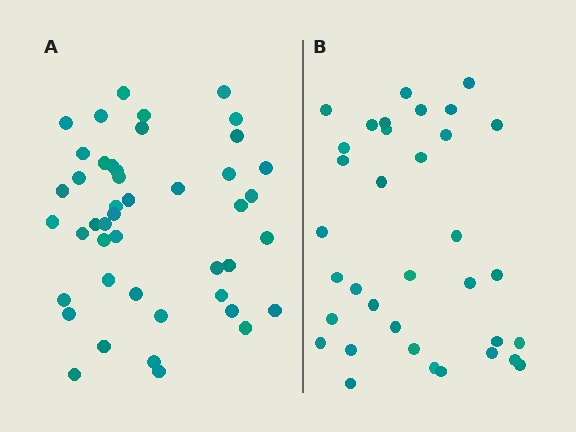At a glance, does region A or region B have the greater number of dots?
Region A (the left region) has more dots.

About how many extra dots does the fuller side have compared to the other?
Region A has roughly 10 or so more dots than region B.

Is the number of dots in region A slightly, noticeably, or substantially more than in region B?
Region A has noticeably more, but not dramatically so. The ratio is roughly 1.3 to 1.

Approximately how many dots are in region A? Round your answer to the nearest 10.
About 40 dots. (The exact count is 45, which rounds to 40.)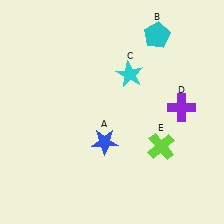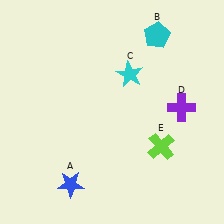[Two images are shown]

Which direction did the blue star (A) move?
The blue star (A) moved down.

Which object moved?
The blue star (A) moved down.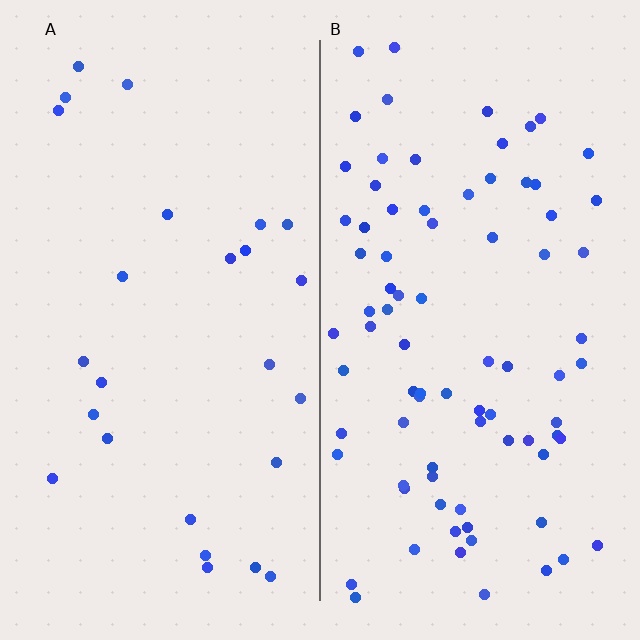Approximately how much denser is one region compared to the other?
Approximately 3.2× — region B over region A.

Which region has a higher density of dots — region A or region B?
B (the right).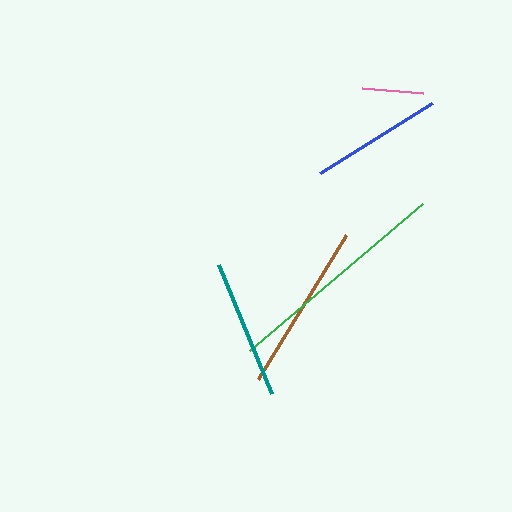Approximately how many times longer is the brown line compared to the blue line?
The brown line is approximately 1.3 times the length of the blue line.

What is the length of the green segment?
The green segment is approximately 227 pixels long.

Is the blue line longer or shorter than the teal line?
The teal line is longer than the blue line.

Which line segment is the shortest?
The pink line is the shortest at approximately 61 pixels.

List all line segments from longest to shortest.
From longest to shortest: green, brown, teal, blue, pink.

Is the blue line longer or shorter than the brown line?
The brown line is longer than the blue line.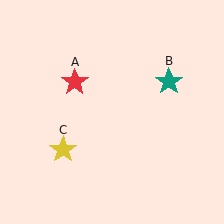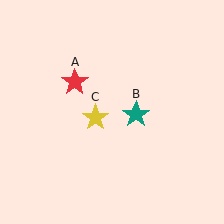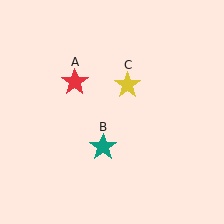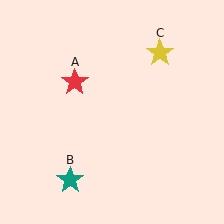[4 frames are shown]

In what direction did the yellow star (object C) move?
The yellow star (object C) moved up and to the right.